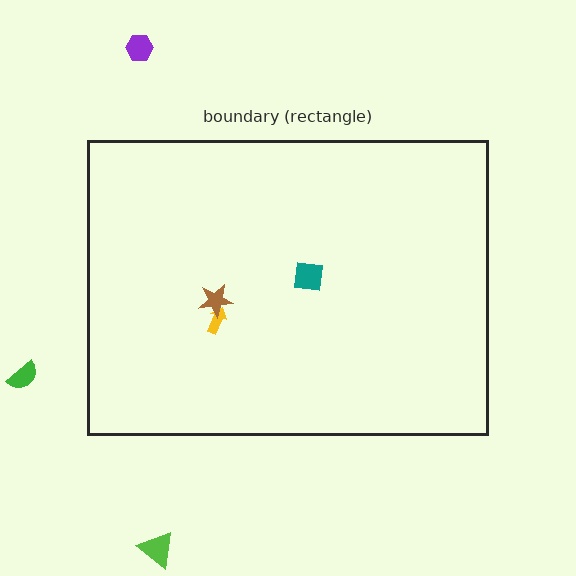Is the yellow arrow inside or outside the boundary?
Inside.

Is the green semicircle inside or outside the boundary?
Outside.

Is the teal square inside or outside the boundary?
Inside.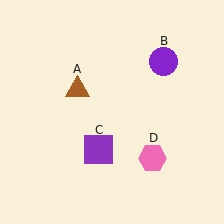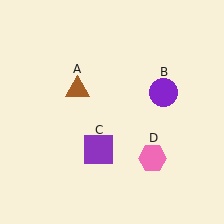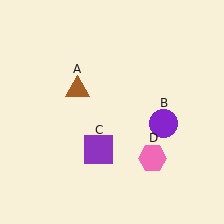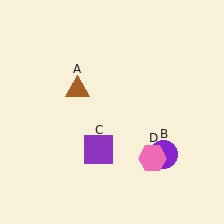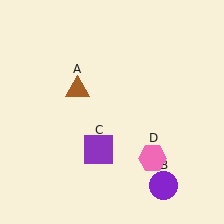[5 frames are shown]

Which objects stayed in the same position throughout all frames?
Brown triangle (object A) and purple square (object C) and pink hexagon (object D) remained stationary.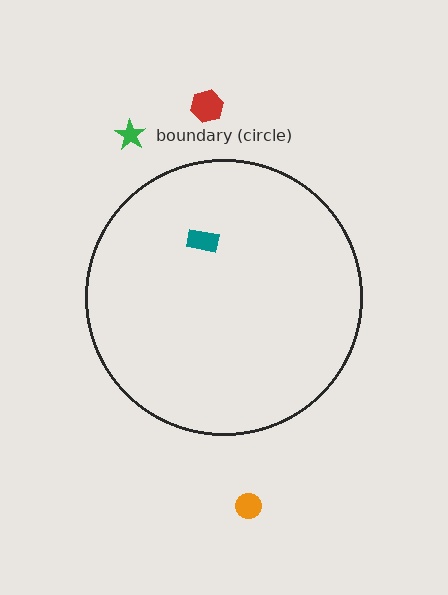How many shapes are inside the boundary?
1 inside, 3 outside.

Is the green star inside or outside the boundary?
Outside.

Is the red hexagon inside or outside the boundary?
Outside.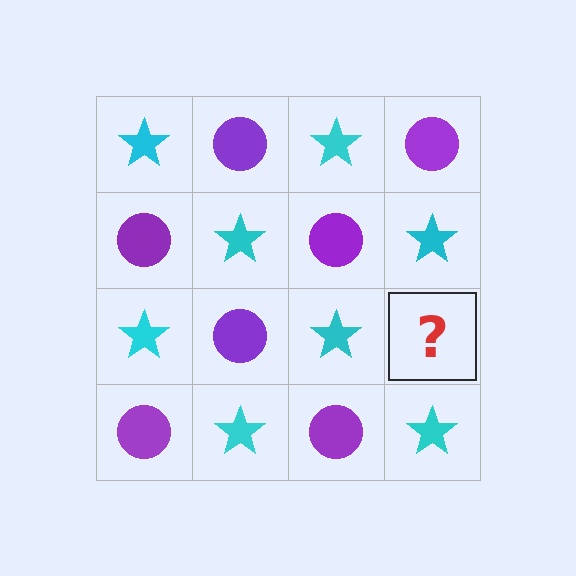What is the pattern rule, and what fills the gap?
The rule is that it alternates cyan star and purple circle in a checkerboard pattern. The gap should be filled with a purple circle.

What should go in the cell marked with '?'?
The missing cell should contain a purple circle.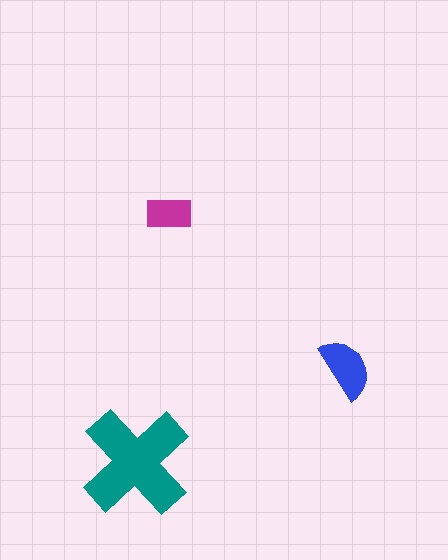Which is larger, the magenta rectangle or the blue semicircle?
The blue semicircle.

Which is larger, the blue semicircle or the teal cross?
The teal cross.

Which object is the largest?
The teal cross.